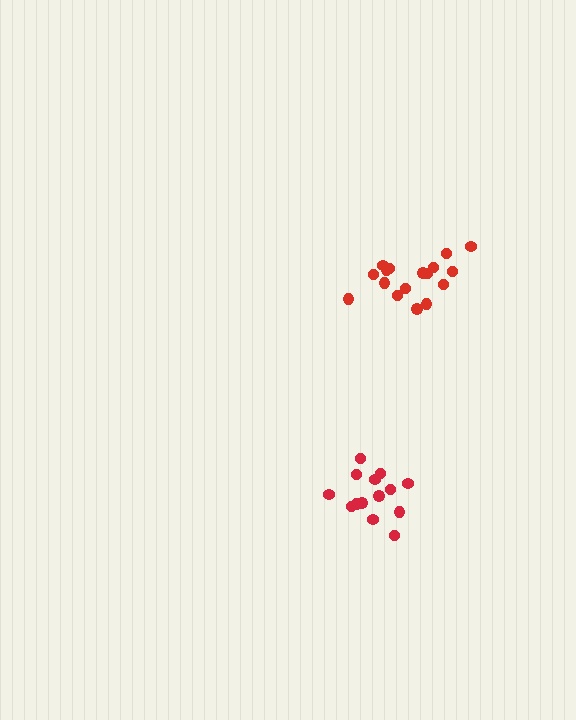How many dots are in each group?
Group 1: 14 dots, Group 2: 17 dots (31 total).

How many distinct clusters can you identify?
There are 2 distinct clusters.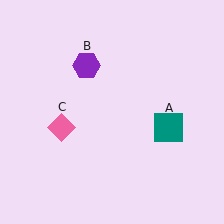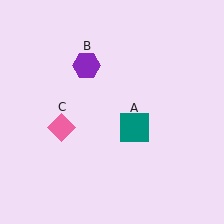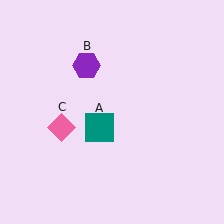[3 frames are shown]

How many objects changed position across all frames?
1 object changed position: teal square (object A).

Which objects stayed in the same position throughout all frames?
Purple hexagon (object B) and pink diamond (object C) remained stationary.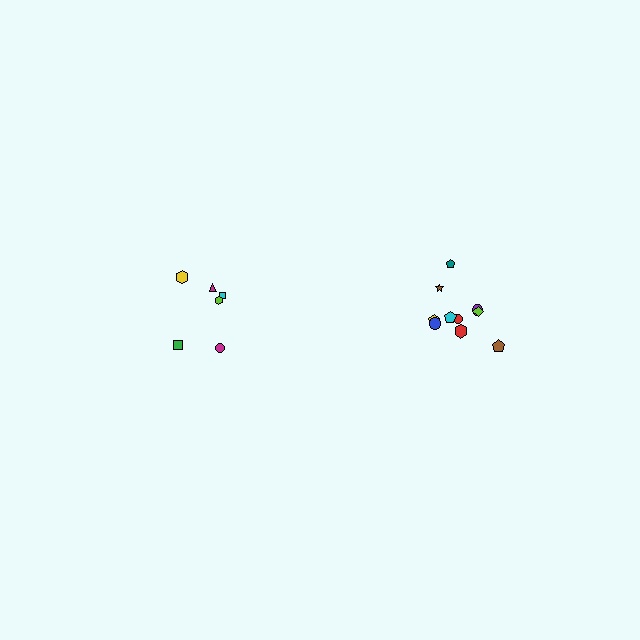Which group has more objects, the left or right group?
The right group.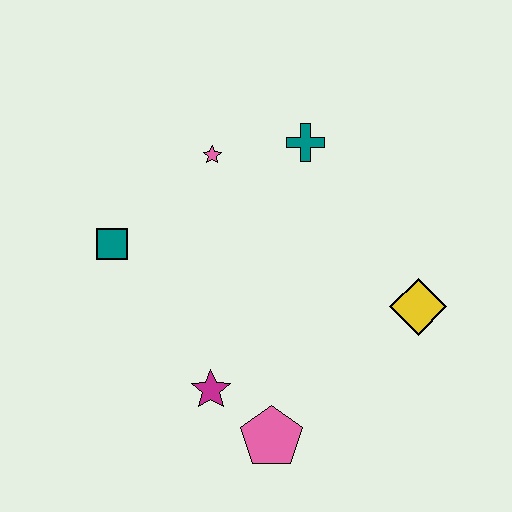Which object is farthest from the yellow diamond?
The teal square is farthest from the yellow diamond.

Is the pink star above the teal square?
Yes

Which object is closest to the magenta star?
The pink pentagon is closest to the magenta star.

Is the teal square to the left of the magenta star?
Yes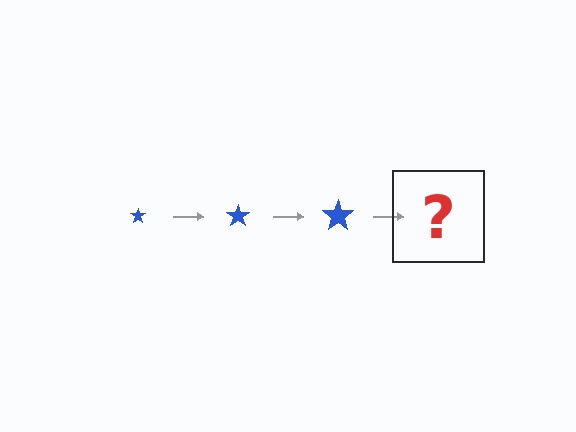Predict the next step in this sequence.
The next step is a blue star, larger than the previous one.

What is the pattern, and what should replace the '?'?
The pattern is that the star gets progressively larger each step. The '?' should be a blue star, larger than the previous one.